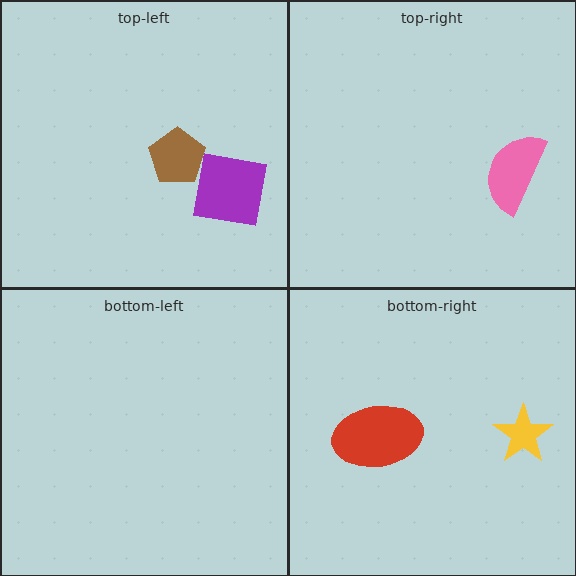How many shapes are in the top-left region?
2.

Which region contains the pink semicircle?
The top-right region.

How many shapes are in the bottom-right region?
2.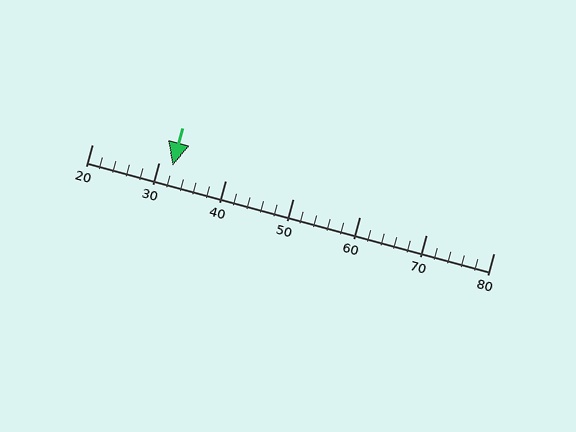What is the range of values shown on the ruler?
The ruler shows values from 20 to 80.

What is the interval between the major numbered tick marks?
The major tick marks are spaced 10 units apart.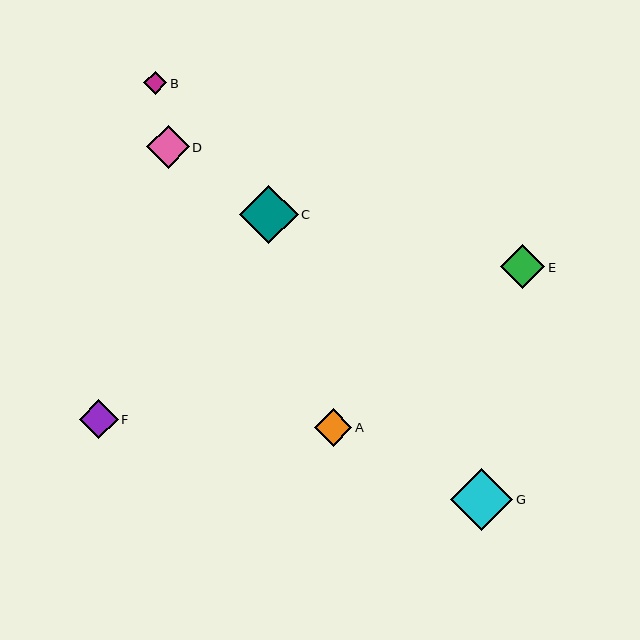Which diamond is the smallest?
Diamond B is the smallest with a size of approximately 23 pixels.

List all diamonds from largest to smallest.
From largest to smallest: G, C, E, D, F, A, B.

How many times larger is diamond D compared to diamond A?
Diamond D is approximately 1.1 times the size of diamond A.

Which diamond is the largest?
Diamond G is the largest with a size of approximately 62 pixels.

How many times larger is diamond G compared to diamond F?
Diamond G is approximately 1.6 times the size of diamond F.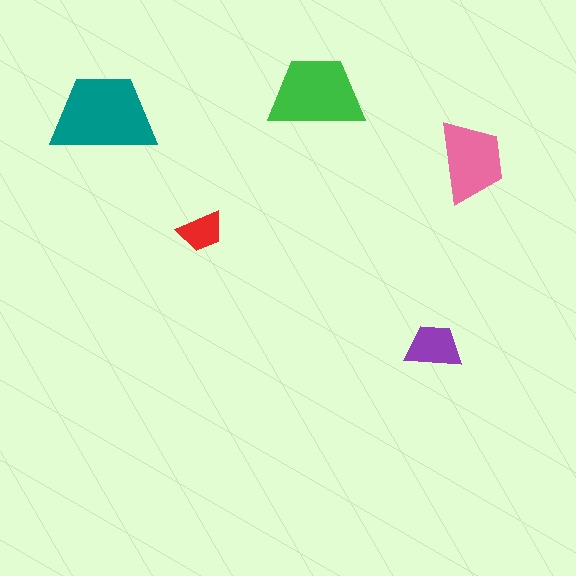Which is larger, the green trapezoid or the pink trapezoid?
The green one.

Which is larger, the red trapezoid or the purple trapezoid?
The purple one.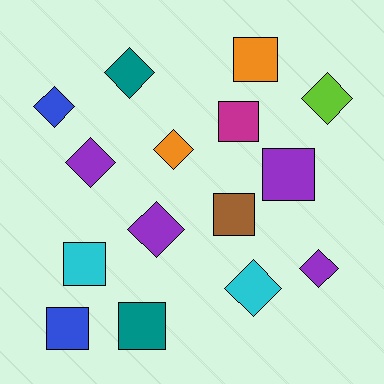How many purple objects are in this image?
There are 4 purple objects.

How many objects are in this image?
There are 15 objects.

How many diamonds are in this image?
There are 8 diamonds.